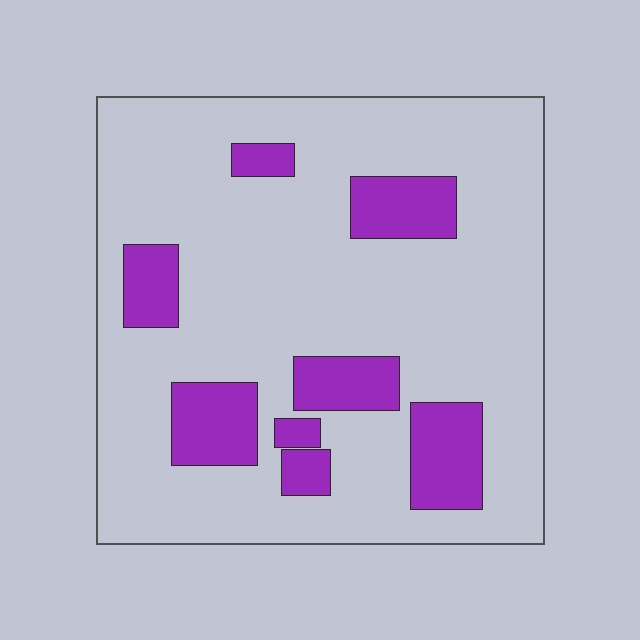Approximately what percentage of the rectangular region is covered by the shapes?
Approximately 20%.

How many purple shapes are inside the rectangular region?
8.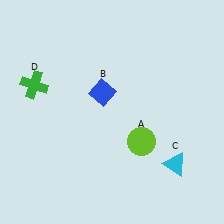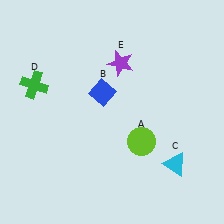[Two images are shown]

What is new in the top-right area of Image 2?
A purple star (E) was added in the top-right area of Image 2.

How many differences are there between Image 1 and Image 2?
There is 1 difference between the two images.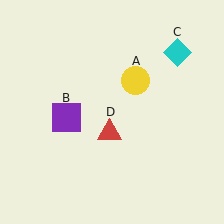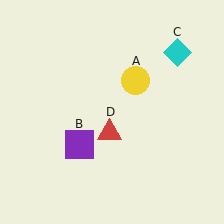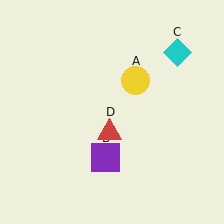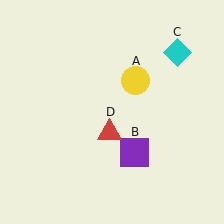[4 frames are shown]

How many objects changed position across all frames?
1 object changed position: purple square (object B).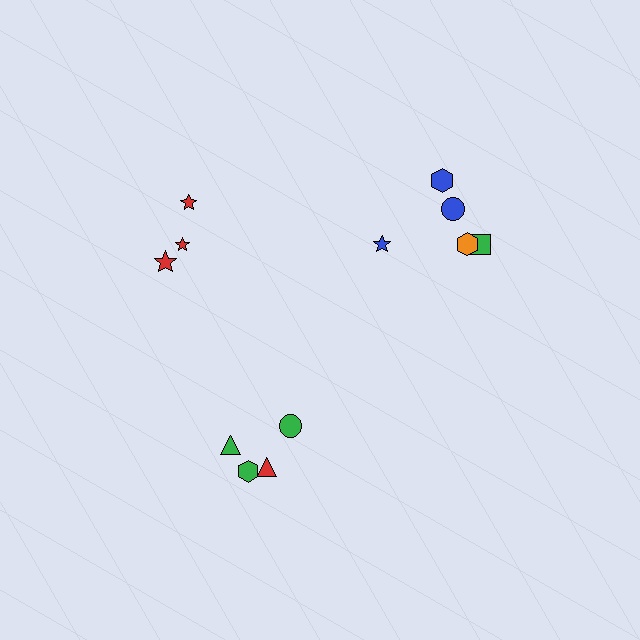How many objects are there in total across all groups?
There are 12 objects.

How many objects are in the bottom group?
There are 4 objects.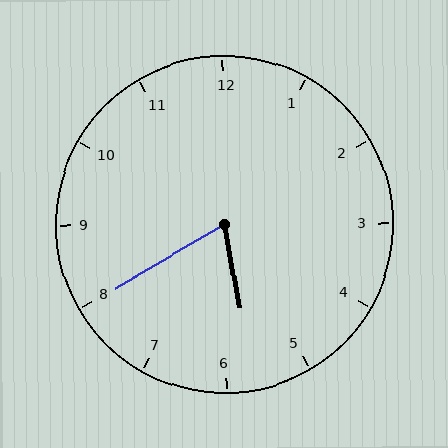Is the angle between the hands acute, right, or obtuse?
It is acute.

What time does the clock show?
5:40.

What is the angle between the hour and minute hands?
Approximately 70 degrees.